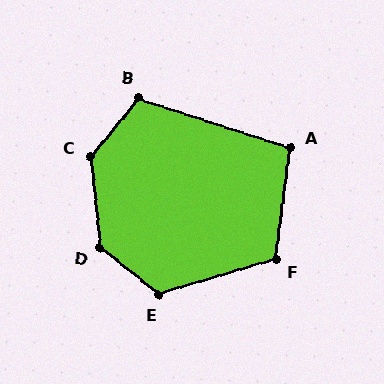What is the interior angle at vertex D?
Approximately 134 degrees (obtuse).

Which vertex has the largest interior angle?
C, at approximately 134 degrees.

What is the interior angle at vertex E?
Approximately 125 degrees (obtuse).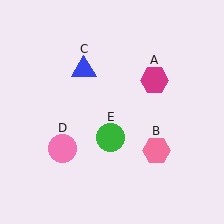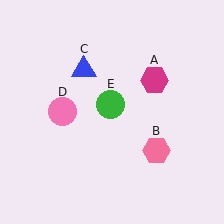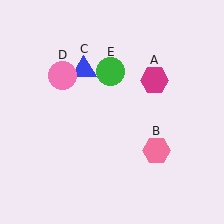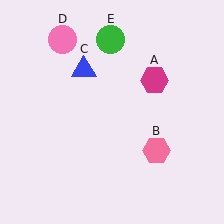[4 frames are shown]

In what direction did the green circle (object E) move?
The green circle (object E) moved up.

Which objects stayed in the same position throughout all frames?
Magenta hexagon (object A) and pink hexagon (object B) and blue triangle (object C) remained stationary.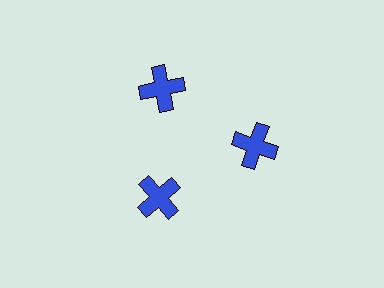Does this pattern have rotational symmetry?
Yes, this pattern has 3-fold rotational symmetry. It looks the same after rotating 120 degrees around the center.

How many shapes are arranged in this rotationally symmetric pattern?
There are 3 shapes, arranged in 3 groups of 1.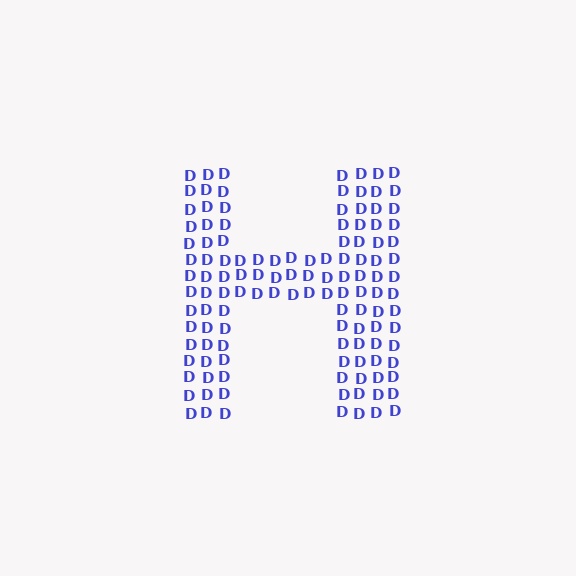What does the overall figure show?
The overall figure shows the letter H.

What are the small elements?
The small elements are letter D's.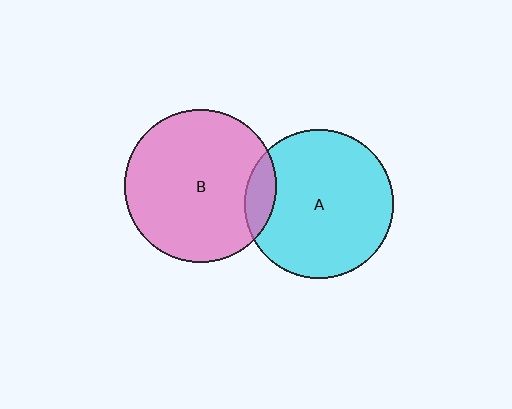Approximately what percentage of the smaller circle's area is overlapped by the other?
Approximately 10%.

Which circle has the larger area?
Circle B (pink).